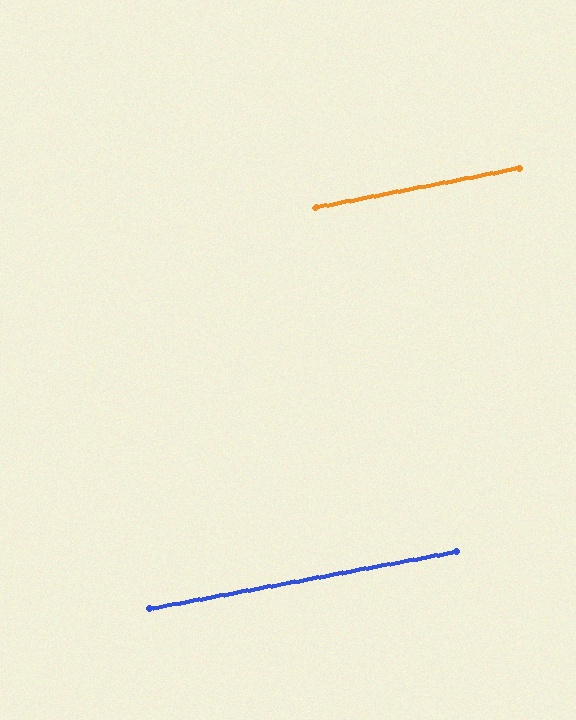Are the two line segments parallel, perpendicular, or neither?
Parallel — their directions differ by only 0.4°.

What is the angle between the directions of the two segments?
Approximately 0 degrees.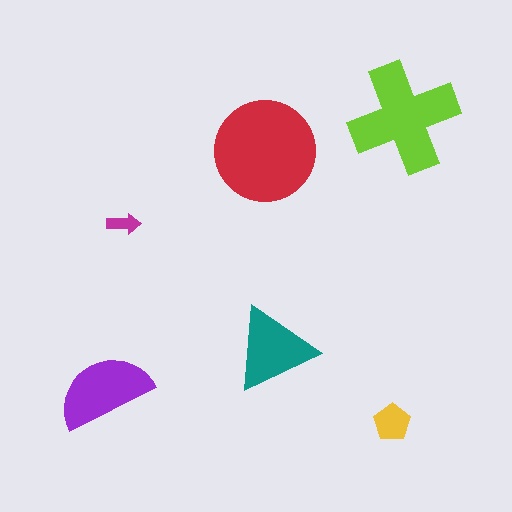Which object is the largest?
The red circle.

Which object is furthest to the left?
The purple semicircle is leftmost.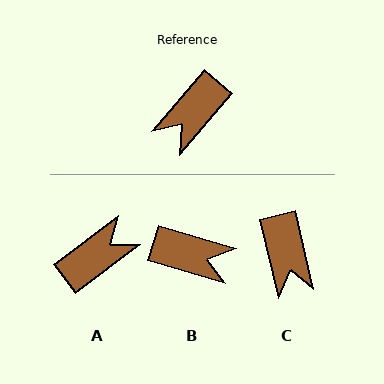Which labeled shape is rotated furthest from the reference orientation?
A, about 168 degrees away.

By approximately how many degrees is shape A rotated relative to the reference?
Approximately 168 degrees counter-clockwise.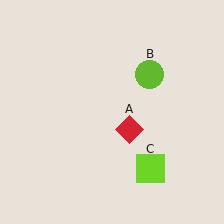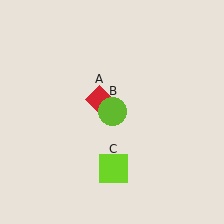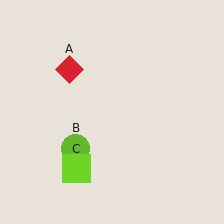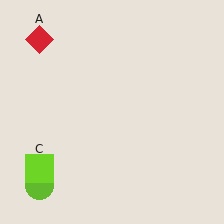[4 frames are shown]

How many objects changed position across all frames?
3 objects changed position: red diamond (object A), lime circle (object B), lime square (object C).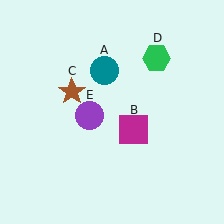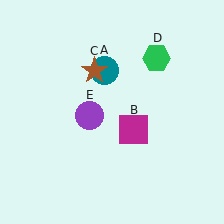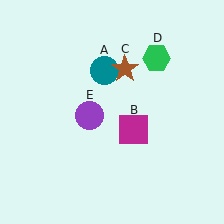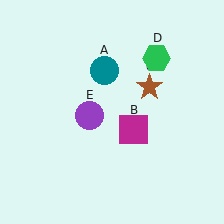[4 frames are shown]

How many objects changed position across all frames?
1 object changed position: brown star (object C).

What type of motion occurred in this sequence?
The brown star (object C) rotated clockwise around the center of the scene.